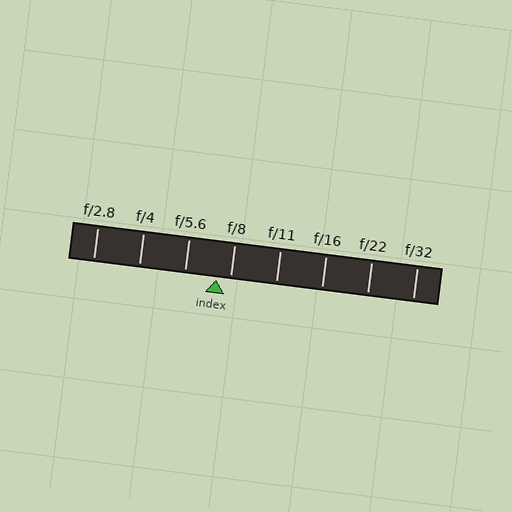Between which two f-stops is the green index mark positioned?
The index mark is between f/5.6 and f/8.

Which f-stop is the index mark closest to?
The index mark is closest to f/8.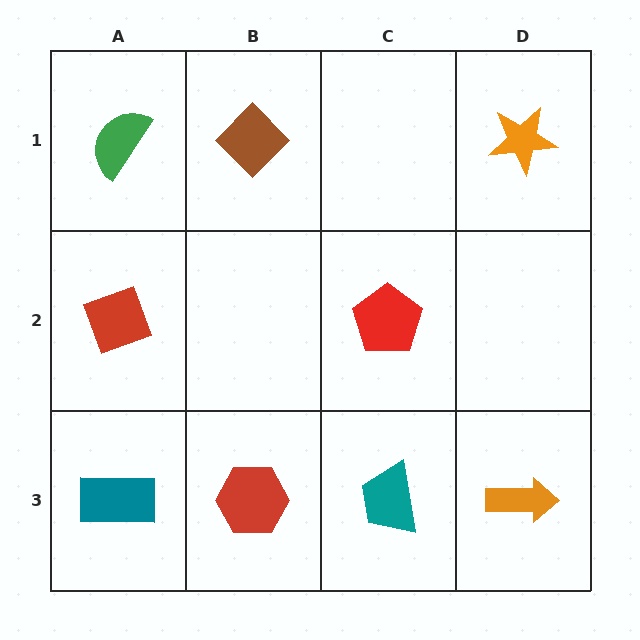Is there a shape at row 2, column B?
No, that cell is empty.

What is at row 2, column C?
A red pentagon.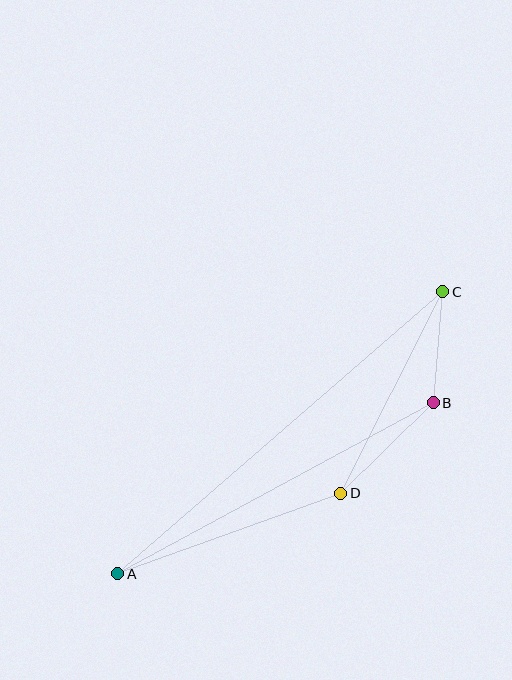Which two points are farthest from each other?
Points A and C are farthest from each other.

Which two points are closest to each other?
Points B and C are closest to each other.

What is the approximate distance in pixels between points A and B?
The distance between A and B is approximately 359 pixels.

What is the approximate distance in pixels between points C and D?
The distance between C and D is approximately 226 pixels.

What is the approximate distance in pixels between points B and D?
The distance between B and D is approximately 129 pixels.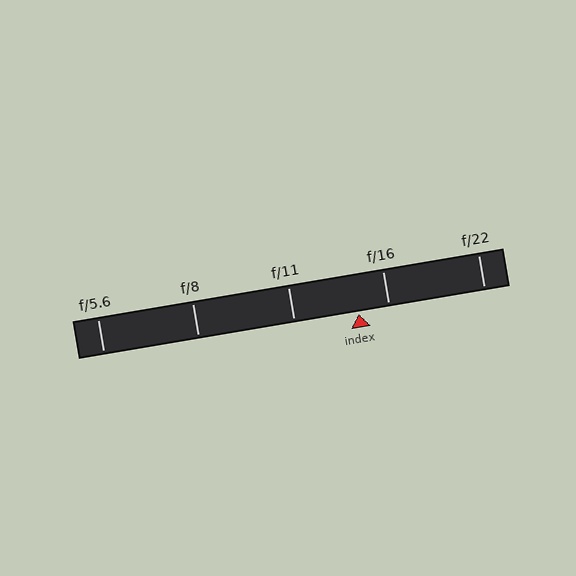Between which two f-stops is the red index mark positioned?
The index mark is between f/11 and f/16.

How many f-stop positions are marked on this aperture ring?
There are 5 f-stop positions marked.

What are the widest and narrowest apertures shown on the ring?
The widest aperture shown is f/5.6 and the narrowest is f/22.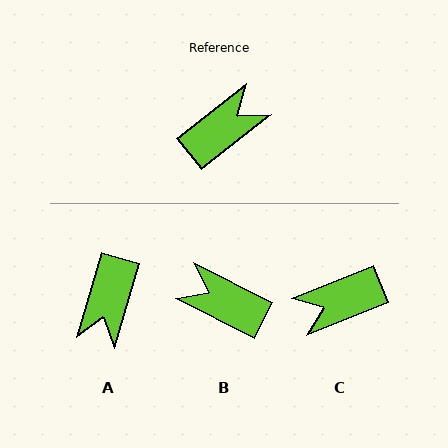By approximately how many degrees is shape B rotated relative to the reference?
Approximately 115 degrees counter-clockwise.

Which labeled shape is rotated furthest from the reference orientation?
C, about 164 degrees away.